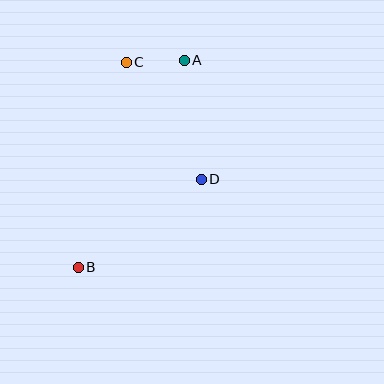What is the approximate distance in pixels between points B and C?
The distance between B and C is approximately 211 pixels.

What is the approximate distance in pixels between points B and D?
The distance between B and D is approximately 152 pixels.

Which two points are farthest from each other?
Points A and B are farthest from each other.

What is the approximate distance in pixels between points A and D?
The distance between A and D is approximately 120 pixels.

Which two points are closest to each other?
Points A and C are closest to each other.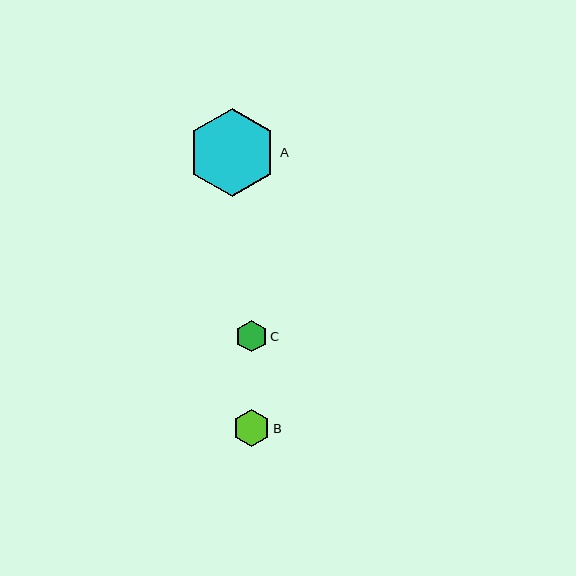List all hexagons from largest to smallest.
From largest to smallest: A, B, C.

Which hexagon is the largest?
Hexagon A is the largest with a size of approximately 89 pixels.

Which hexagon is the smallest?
Hexagon C is the smallest with a size of approximately 31 pixels.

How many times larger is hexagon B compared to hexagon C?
Hexagon B is approximately 1.2 times the size of hexagon C.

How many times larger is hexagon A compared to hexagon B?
Hexagon A is approximately 2.4 times the size of hexagon B.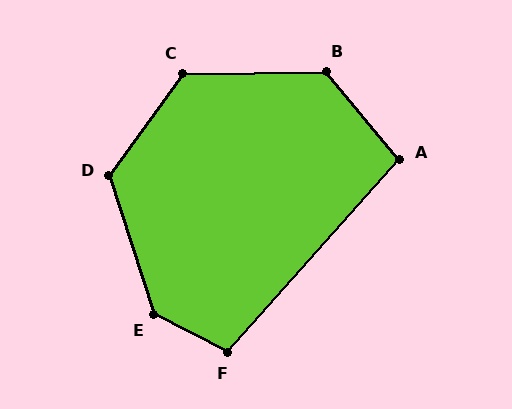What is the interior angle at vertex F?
Approximately 105 degrees (obtuse).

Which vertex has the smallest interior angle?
A, at approximately 98 degrees.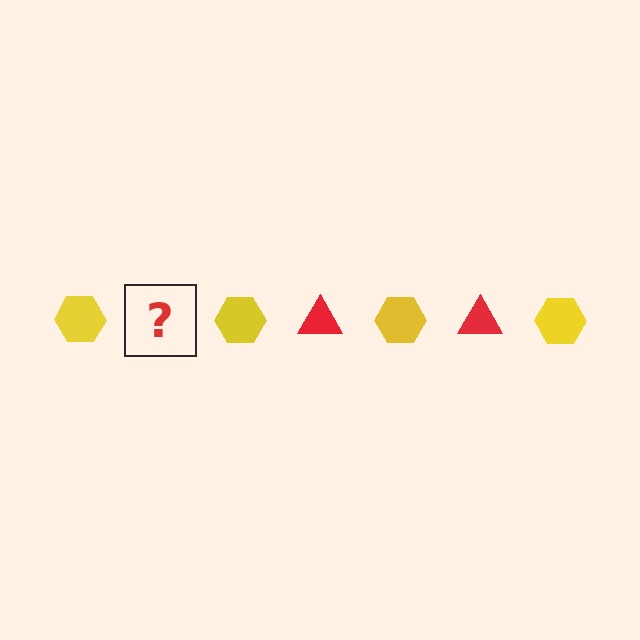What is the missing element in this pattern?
The missing element is a red triangle.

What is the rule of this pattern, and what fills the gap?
The rule is that the pattern alternates between yellow hexagon and red triangle. The gap should be filled with a red triangle.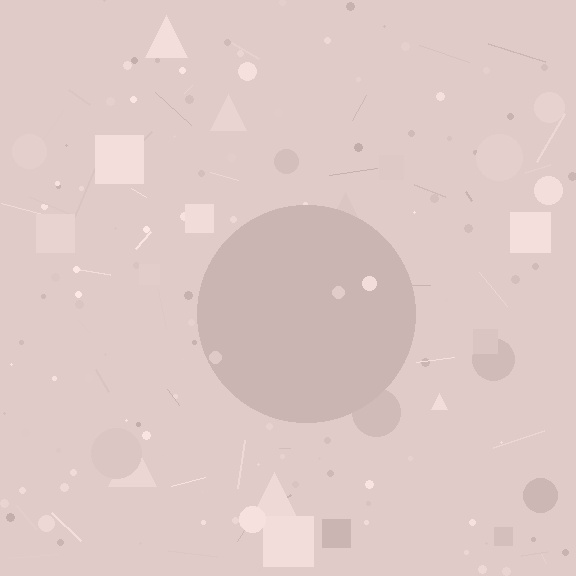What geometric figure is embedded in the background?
A circle is embedded in the background.